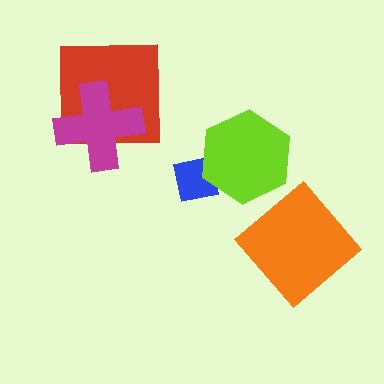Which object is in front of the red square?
The magenta cross is in front of the red square.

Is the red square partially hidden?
Yes, it is partially covered by another shape.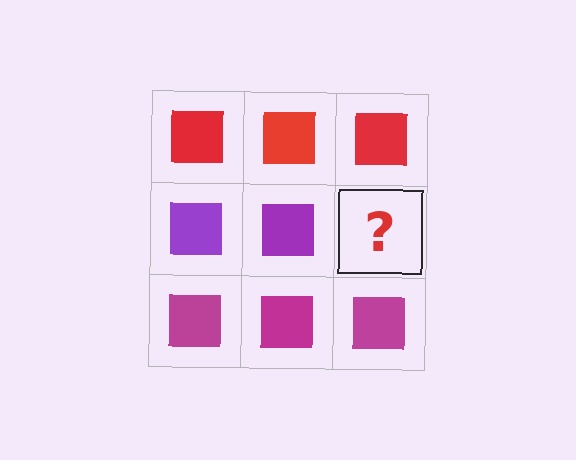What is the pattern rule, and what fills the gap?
The rule is that each row has a consistent color. The gap should be filled with a purple square.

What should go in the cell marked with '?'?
The missing cell should contain a purple square.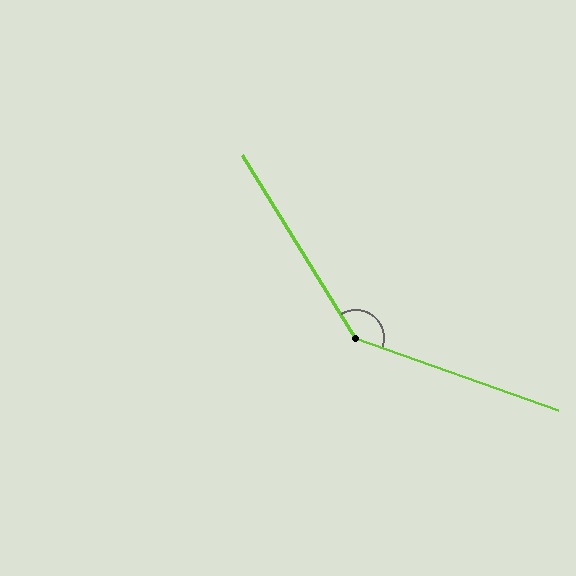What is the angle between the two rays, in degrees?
Approximately 141 degrees.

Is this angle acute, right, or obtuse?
It is obtuse.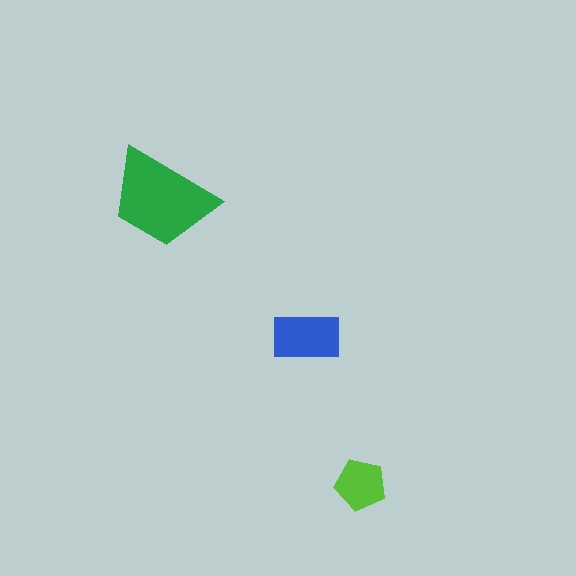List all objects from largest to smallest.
The green trapezoid, the blue rectangle, the lime pentagon.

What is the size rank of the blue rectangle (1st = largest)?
2nd.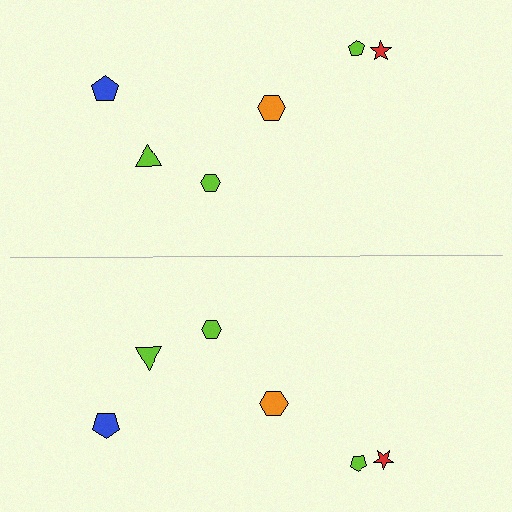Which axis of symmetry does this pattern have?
The pattern has a horizontal axis of symmetry running through the center of the image.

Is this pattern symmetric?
Yes, this pattern has bilateral (reflection) symmetry.